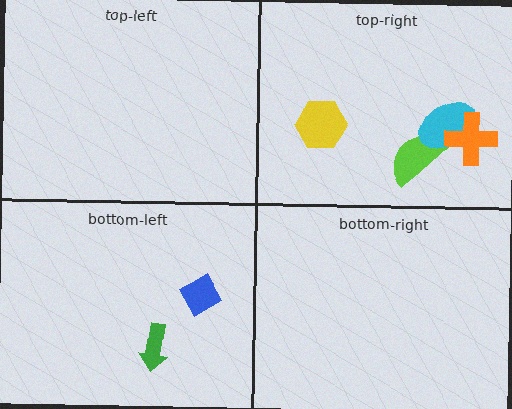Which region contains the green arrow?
The bottom-left region.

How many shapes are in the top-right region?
4.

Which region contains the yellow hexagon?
The top-right region.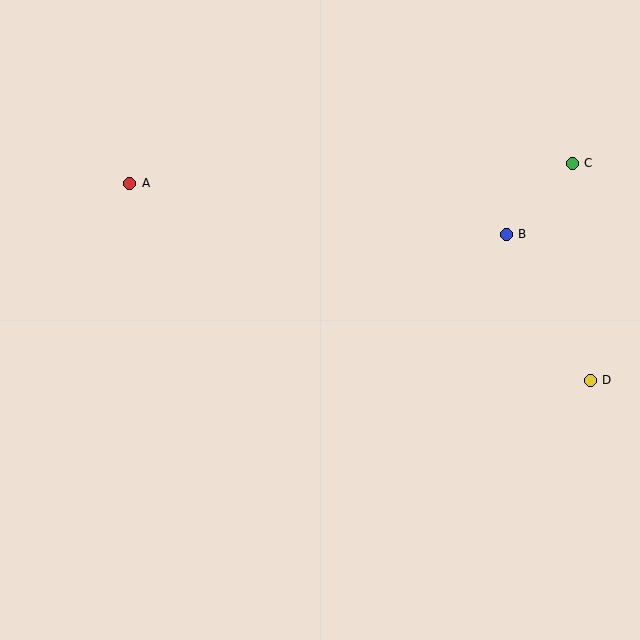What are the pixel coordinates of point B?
Point B is at (506, 234).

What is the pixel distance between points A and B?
The distance between A and B is 380 pixels.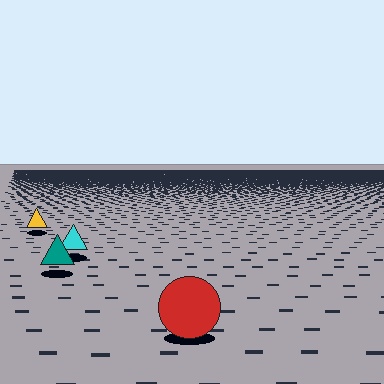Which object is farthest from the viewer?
The yellow triangle is farthest from the viewer. It appears smaller and the ground texture around it is denser.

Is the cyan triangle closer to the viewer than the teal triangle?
No. The teal triangle is closer — you can tell from the texture gradient: the ground texture is coarser near it.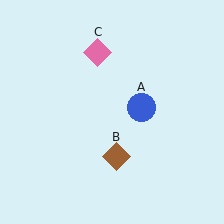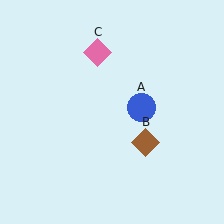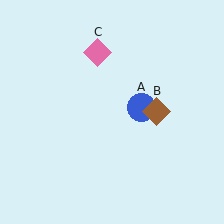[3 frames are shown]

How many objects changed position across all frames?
1 object changed position: brown diamond (object B).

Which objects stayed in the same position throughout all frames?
Blue circle (object A) and pink diamond (object C) remained stationary.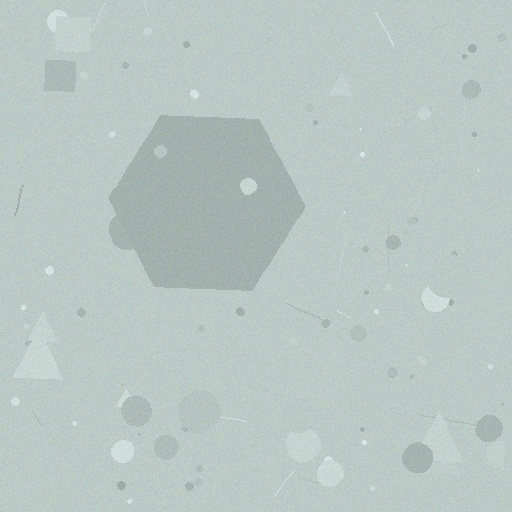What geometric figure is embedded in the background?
A hexagon is embedded in the background.